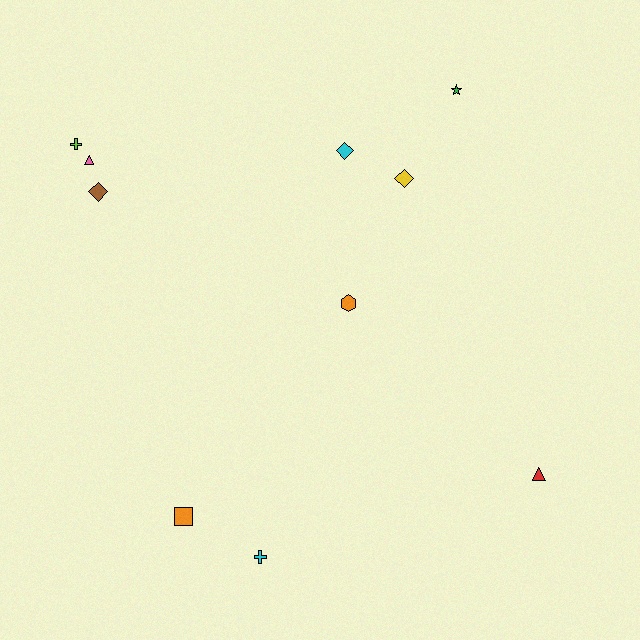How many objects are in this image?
There are 10 objects.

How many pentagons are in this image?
There are no pentagons.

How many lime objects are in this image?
There is 1 lime object.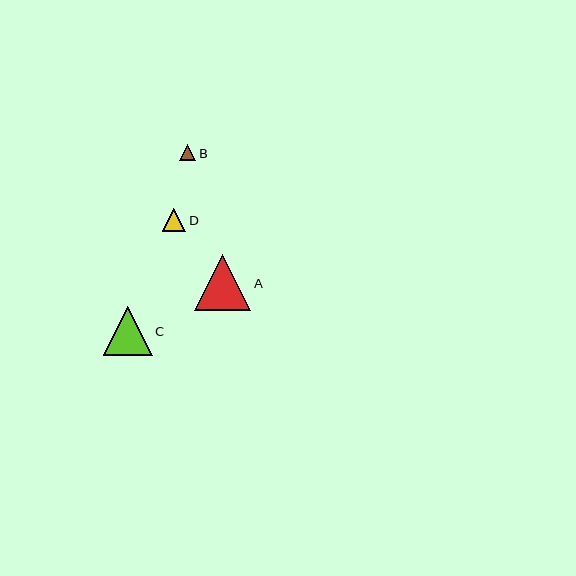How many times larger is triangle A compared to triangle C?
Triangle A is approximately 1.1 times the size of triangle C.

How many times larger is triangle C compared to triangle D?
Triangle C is approximately 2.1 times the size of triangle D.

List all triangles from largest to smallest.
From largest to smallest: A, C, D, B.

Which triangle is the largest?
Triangle A is the largest with a size of approximately 56 pixels.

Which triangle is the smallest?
Triangle B is the smallest with a size of approximately 16 pixels.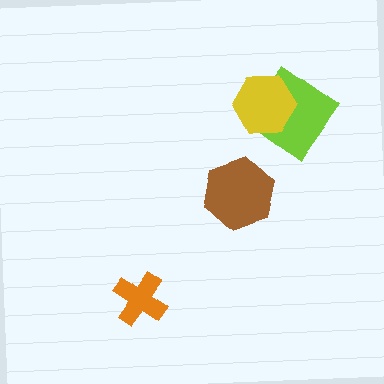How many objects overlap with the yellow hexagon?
1 object overlaps with the yellow hexagon.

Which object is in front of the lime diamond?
The yellow hexagon is in front of the lime diamond.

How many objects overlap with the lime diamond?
1 object overlaps with the lime diamond.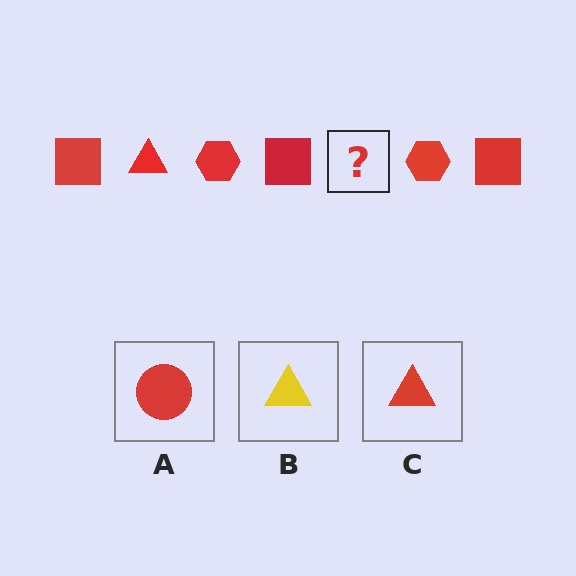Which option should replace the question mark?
Option C.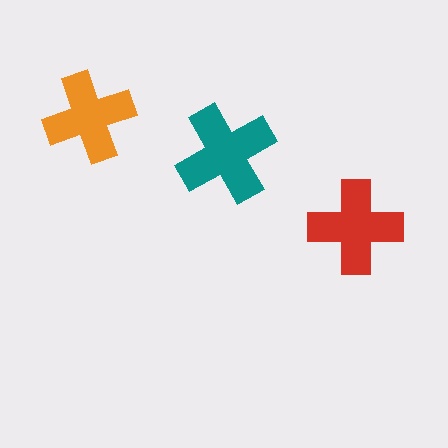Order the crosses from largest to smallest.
the teal one, the red one, the orange one.